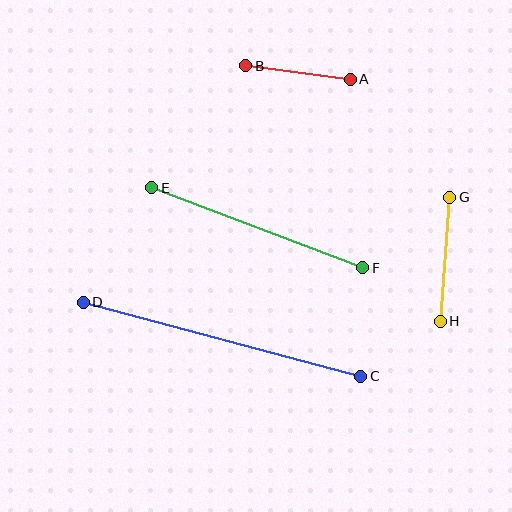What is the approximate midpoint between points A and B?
The midpoint is at approximately (298, 72) pixels.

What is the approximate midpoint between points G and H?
The midpoint is at approximately (445, 259) pixels.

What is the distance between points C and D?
The distance is approximately 287 pixels.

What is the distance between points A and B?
The distance is approximately 106 pixels.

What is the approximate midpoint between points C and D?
The midpoint is at approximately (222, 339) pixels.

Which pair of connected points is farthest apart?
Points C and D are farthest apart.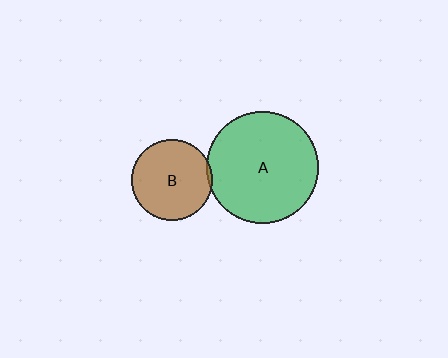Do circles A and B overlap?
Yes.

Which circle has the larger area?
Circle A (green).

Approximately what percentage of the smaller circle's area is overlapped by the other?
Approximately 5%.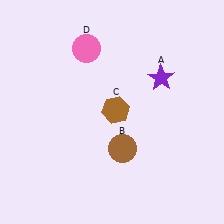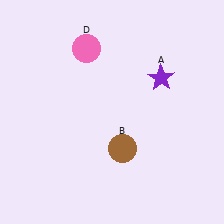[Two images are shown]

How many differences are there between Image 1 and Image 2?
There is 1 difference between the two images.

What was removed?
The brown hexagon (C) was removed in Image 2.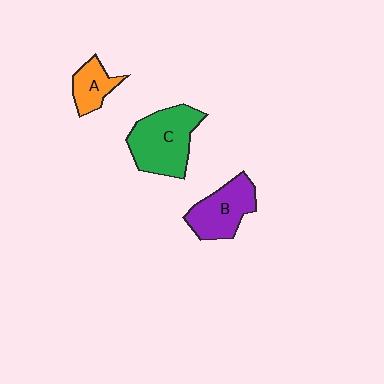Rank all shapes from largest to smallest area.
From largest to smallest: C (green), B (purple), A (orange).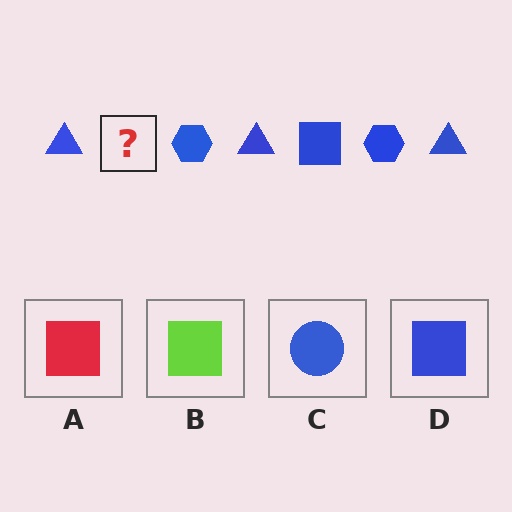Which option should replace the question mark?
Option D.